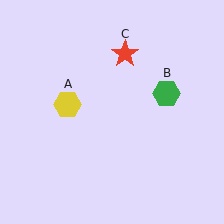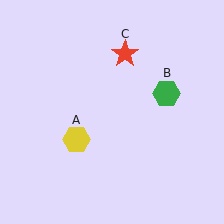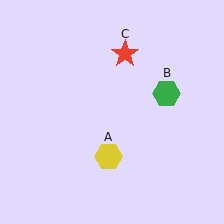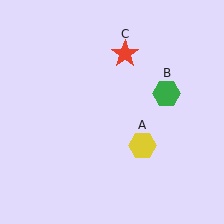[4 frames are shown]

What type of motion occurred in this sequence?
The yellow hexagon (object A) rotated counterclockwise around the center of the scene.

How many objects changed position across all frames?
1 object changed position: yellow hexagon (object A).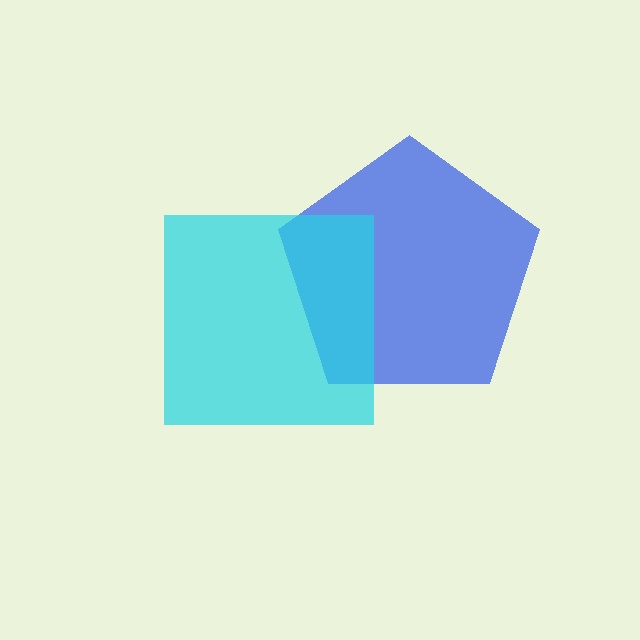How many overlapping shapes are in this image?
There are 2 overlapping shapes in the image.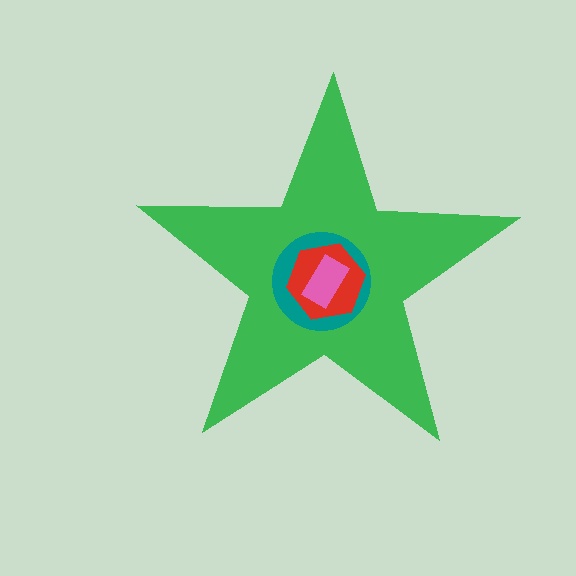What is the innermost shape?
The pink rectangle.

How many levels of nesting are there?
4.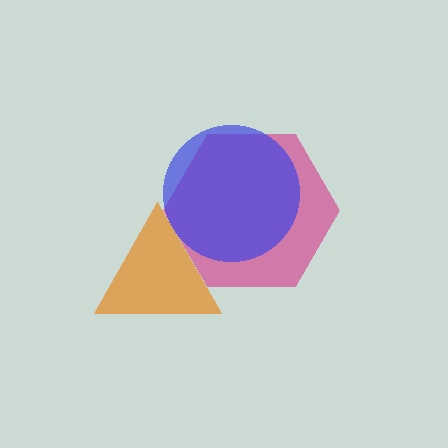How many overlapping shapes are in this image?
There are 3 overlapping shapes in the image.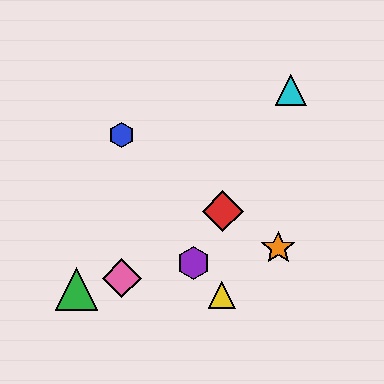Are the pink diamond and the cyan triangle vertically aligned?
No, the pink diamond is at x≈122 and the cyan triangle is at x≈291.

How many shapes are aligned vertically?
2 shapes (the blue hexagon, the pink diamond) are aligned vertically.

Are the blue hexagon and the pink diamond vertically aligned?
Yes, both are at x≈122.